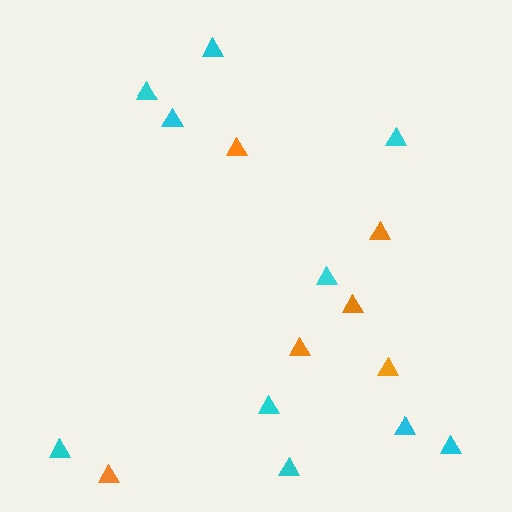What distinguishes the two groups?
There are 2 groups: one group of cyan triangles (10) and one group of orange triangles (6).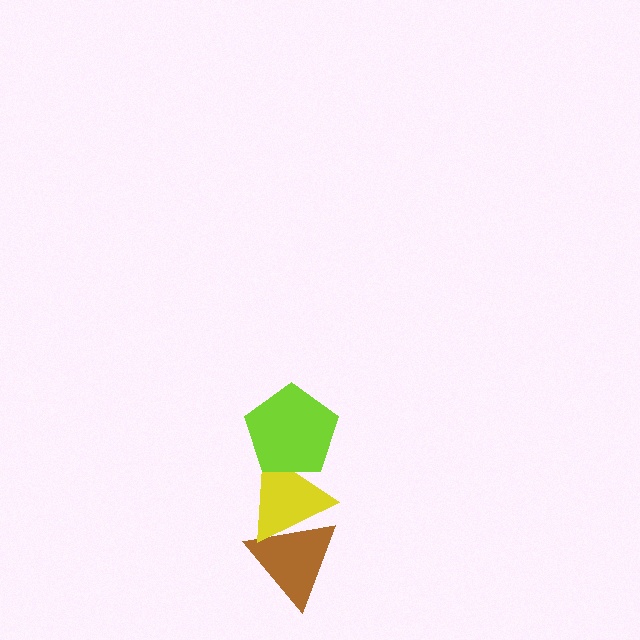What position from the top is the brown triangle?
The brown triangle is 3rd from the top.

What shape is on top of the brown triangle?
The yellow triangle is on top of the brown triangle.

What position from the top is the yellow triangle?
The yellow triangle is 2nd from the top.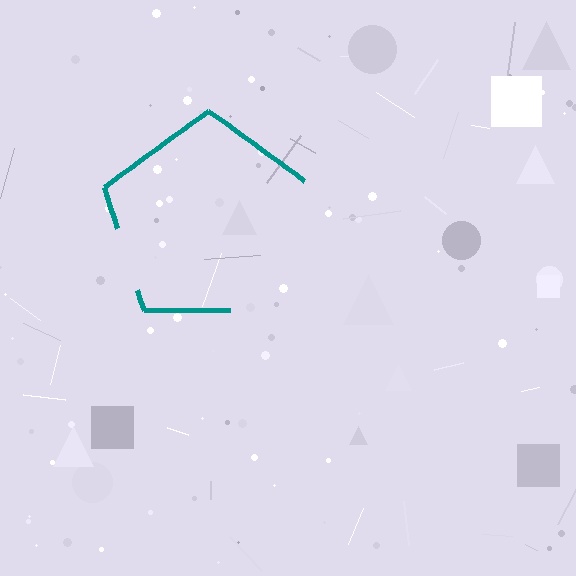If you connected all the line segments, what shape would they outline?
They would outline a pentagon.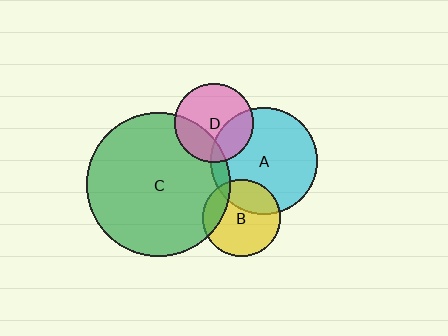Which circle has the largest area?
Circle C (green).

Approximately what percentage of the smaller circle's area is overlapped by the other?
Approximately 10%.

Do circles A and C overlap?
Yes.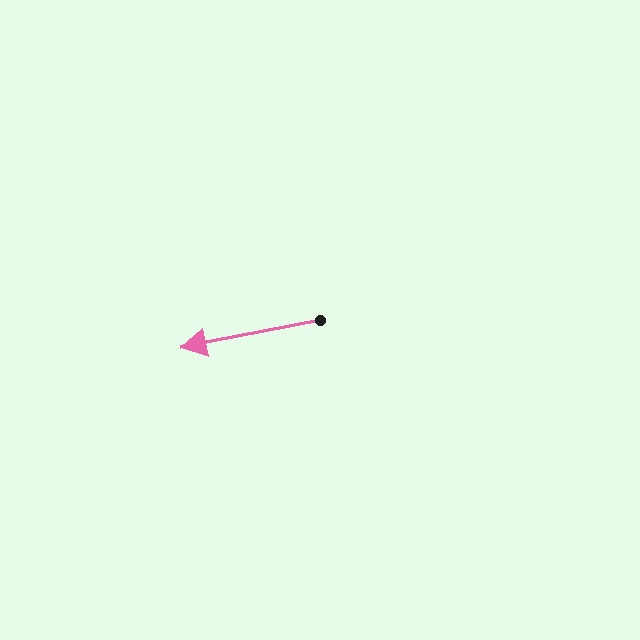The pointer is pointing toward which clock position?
Roughly 9 o'clock.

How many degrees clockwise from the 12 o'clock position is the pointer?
Approximately 259 degrees.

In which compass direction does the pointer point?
West.